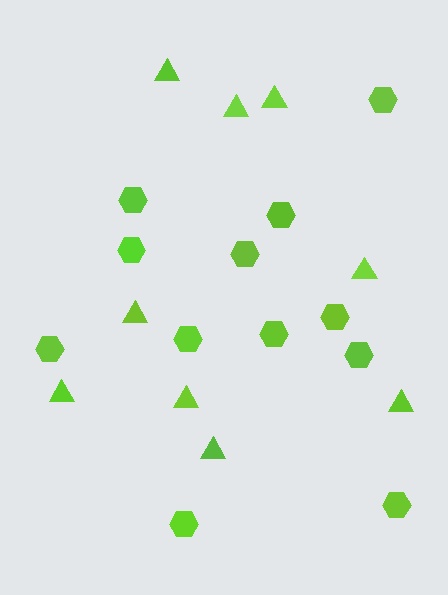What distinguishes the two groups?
There are 2 groups: one group of triangles (9) and one group of hexagons (12).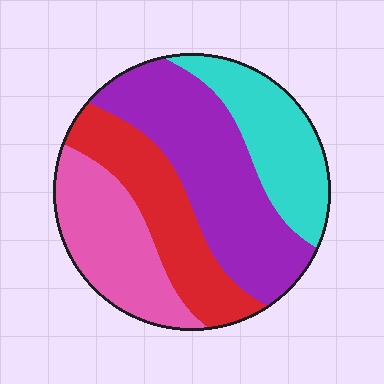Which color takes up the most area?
Purple, at roughly 35%.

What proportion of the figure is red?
Red covers roughly 20% of the figure.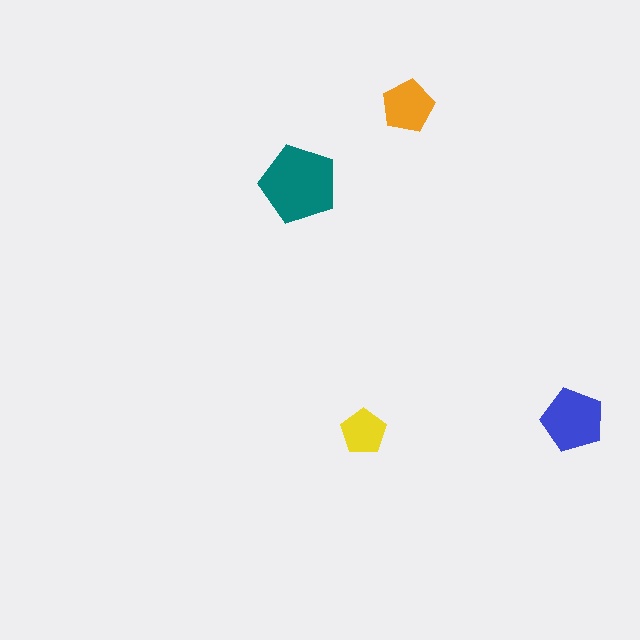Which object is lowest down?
The yellow pentagon is bottommost.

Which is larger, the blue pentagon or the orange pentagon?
The blue one.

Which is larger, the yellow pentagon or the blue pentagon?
The blue one.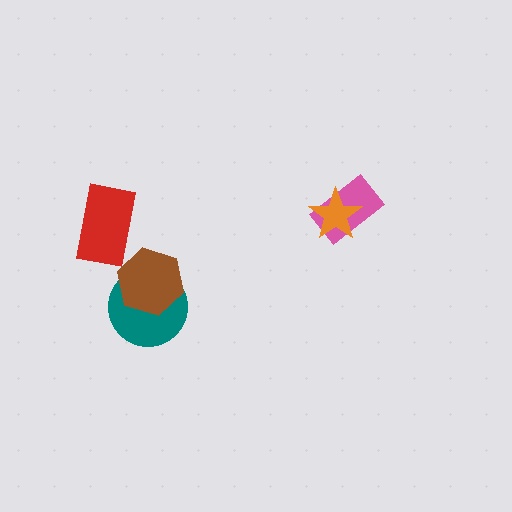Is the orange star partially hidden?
No, no other shape covers it.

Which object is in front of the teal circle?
The brown hexagon is in front of the teal circle.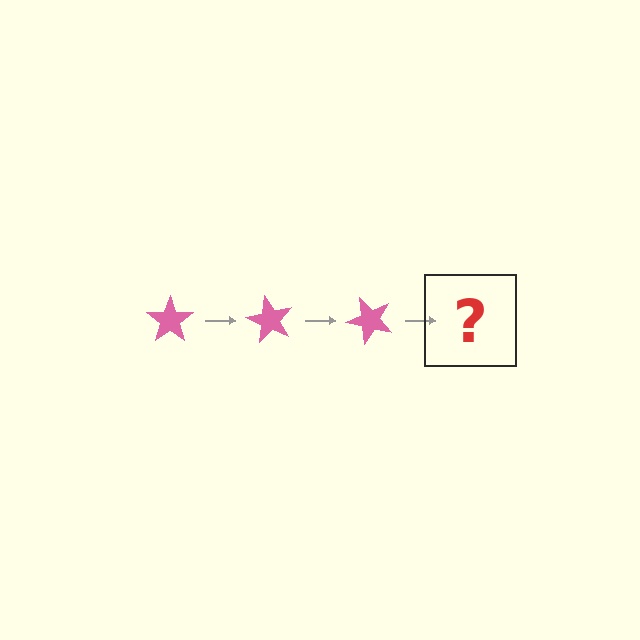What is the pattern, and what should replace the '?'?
The pattern is that the star rotates 60 degrees each step. The '?' should be a pink star rotated 180 degrees.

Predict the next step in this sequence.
The next step is a pink star rotated 180 degrees.